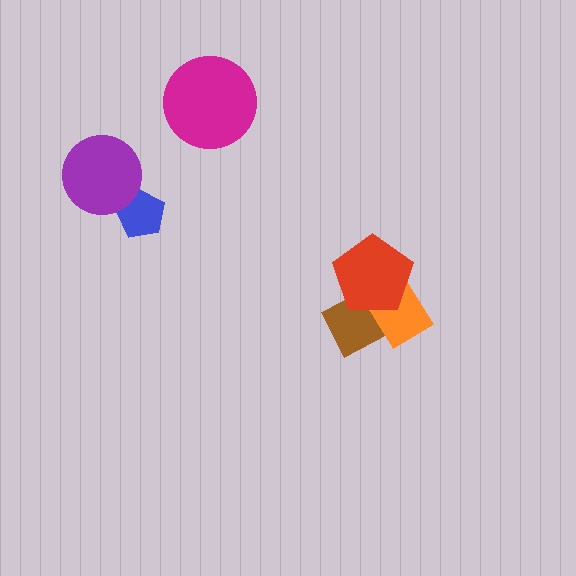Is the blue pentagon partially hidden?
Yes, it is partially covered by another shape.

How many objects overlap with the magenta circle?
0 objects overlap with the magenta circle.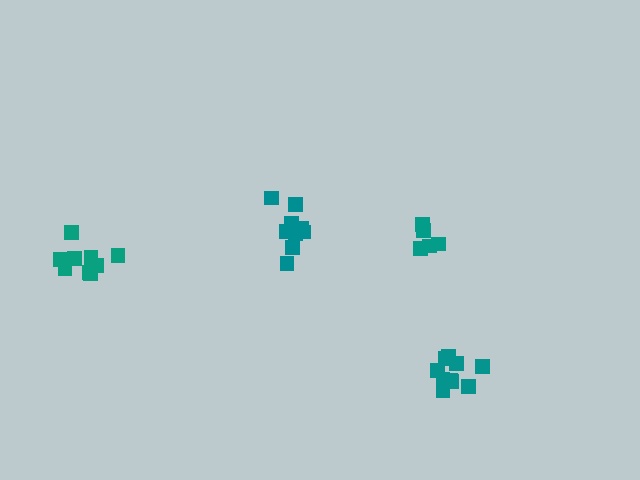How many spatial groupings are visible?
There are 4 spatial groupings.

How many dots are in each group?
Group 1: 9 dots, Group 2: 10 dots, Group 3: 5 dots, Group 4: 10 dots (34 total).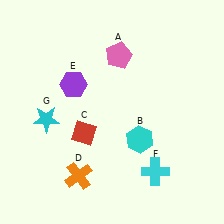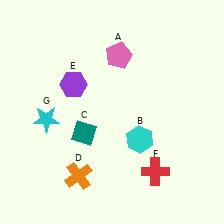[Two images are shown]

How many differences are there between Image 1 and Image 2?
There are 2 differences between the two images.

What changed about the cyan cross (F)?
In Image 1, F is cyan. In Image 2, it changed to red.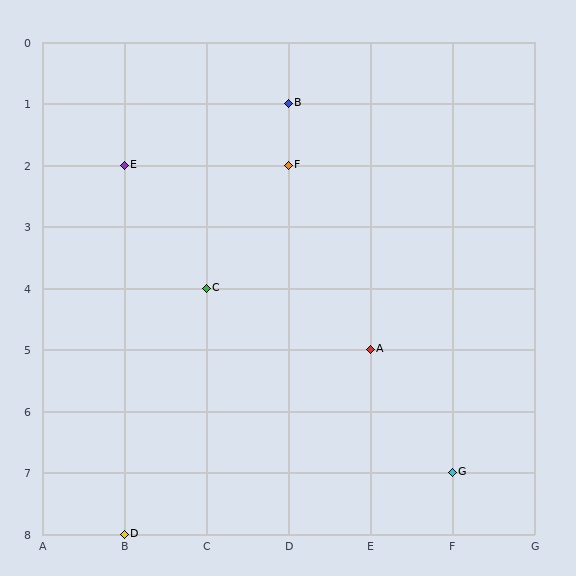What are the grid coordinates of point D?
Point D is at grid coordinates (B, 8).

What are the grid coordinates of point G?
Point G is at grid coordinates (F, 7).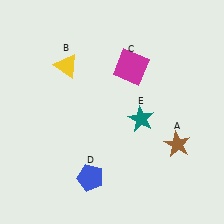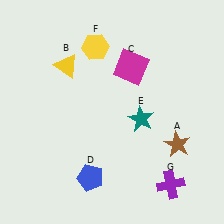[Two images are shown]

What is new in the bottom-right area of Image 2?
A purple cross (G) was added in the bottom-right area of Image 2.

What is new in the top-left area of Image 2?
A yellow hexagon (F) was added in the top-left area of Image 2.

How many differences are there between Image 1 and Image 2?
There are 2 differences between the two images.